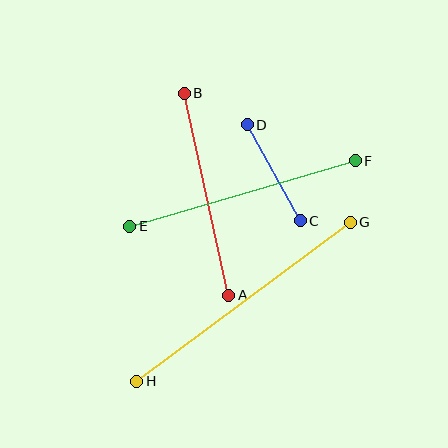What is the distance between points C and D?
The distance is approximately 109 pixels.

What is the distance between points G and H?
The distance is approximately 266 pixels.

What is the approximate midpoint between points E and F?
The midpoint is at approximately (242, 193) pixels.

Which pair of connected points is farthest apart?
Points G and H are farthest apart.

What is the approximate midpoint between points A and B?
The midpoint is at approximately (206, 194) pixels.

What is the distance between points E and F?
The distance is approximately 234 pixels.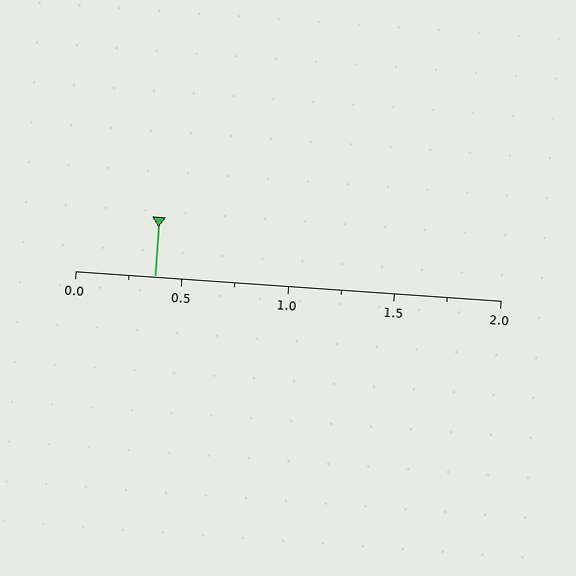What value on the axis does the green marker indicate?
The marker indicates approximately 0.38.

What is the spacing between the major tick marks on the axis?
The major ticks are spaced 0.5 apart.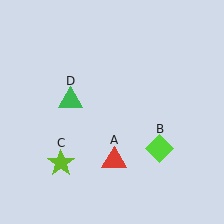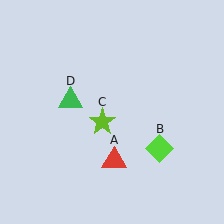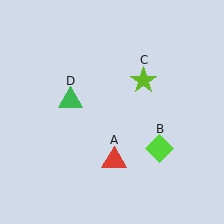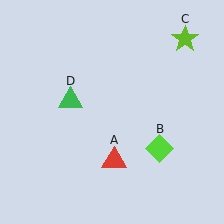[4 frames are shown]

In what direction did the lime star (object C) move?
The lime star (object C) moved up and to the right.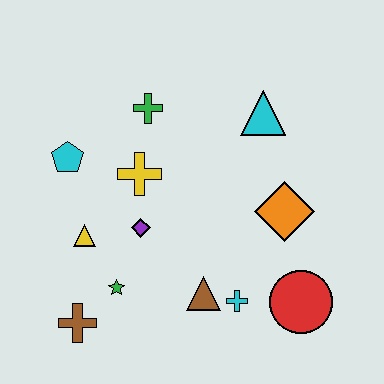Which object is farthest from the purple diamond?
The red circle is farthest from the purple diamond.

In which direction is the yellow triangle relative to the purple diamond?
The yellow triangle is to the left of the purple diamond.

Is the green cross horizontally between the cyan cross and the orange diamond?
No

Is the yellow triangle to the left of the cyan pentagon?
No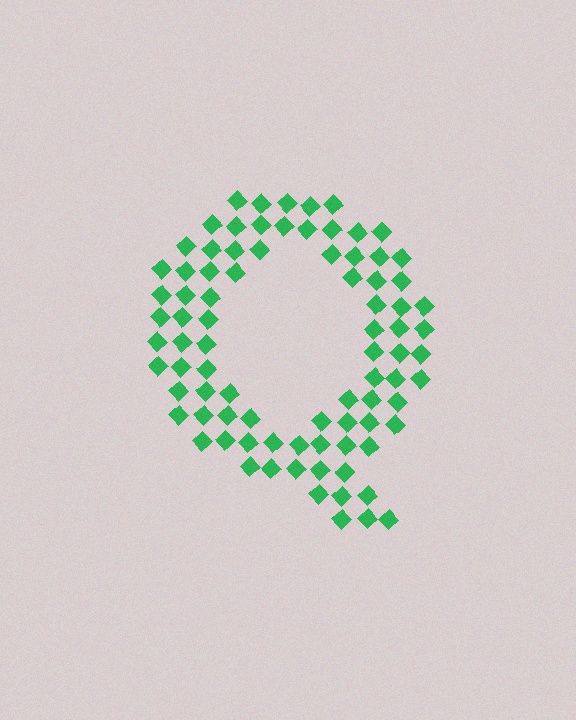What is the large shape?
The large shape is the letter Q.